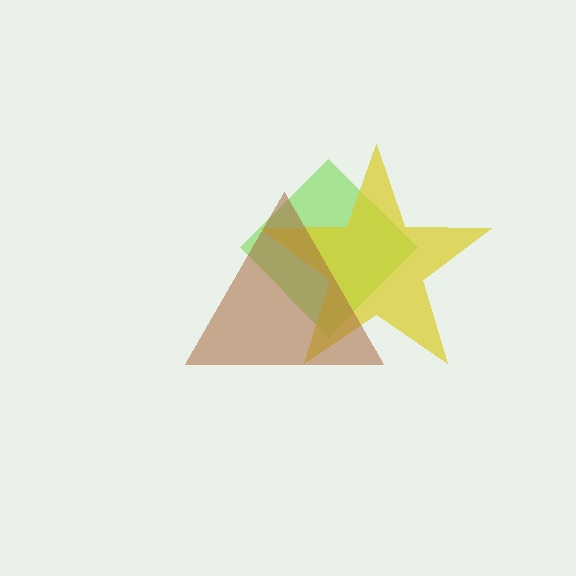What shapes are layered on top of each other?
The layered shapes are: a lime diamond, a yellow star, a brown triangle.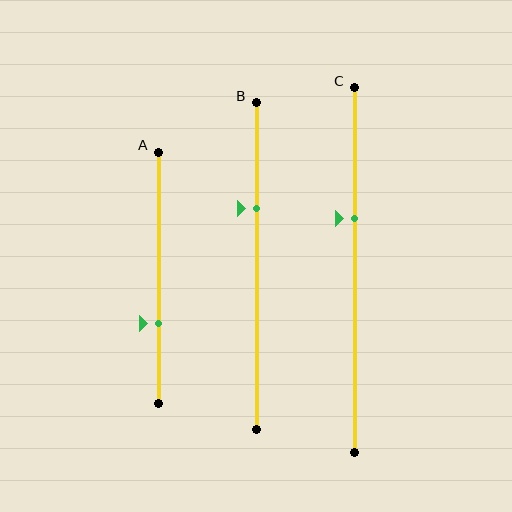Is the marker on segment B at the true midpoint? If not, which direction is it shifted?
No, the marker on segment B is shifted upward by about 18% of the segment length.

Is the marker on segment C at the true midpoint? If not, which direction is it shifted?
No, the marker on segment C is shifted upward by about 14% of the segment length.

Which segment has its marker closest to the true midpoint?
Segment C has its marker closest to the true midpoint.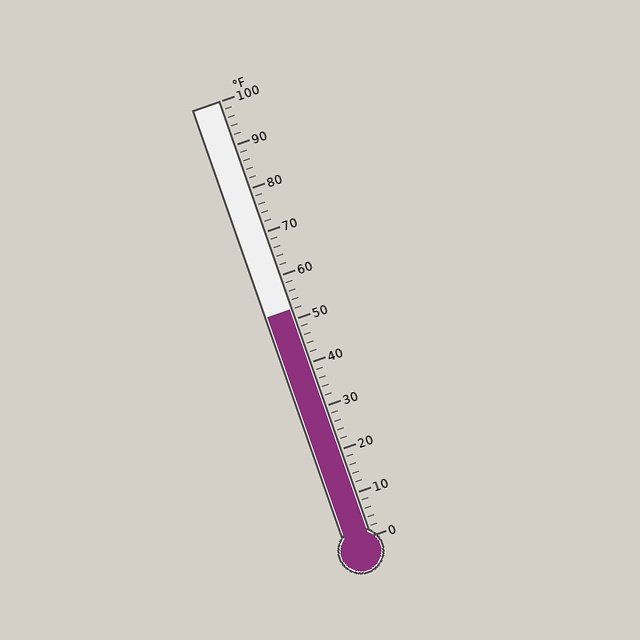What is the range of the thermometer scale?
The thermometer scale ranges from 0°F to 100°F.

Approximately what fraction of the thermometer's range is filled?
The thermometer is filled to approximately 50% of its range.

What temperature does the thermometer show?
The thermometer shows approximately 52°F.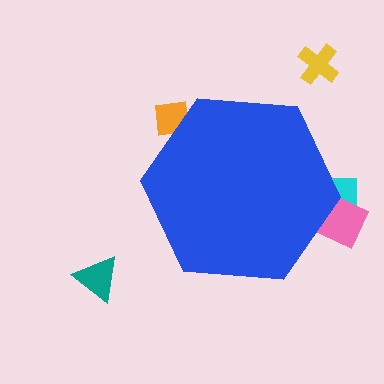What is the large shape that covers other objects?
A blue hexagon.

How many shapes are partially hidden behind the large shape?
3 shapes are partially hidden.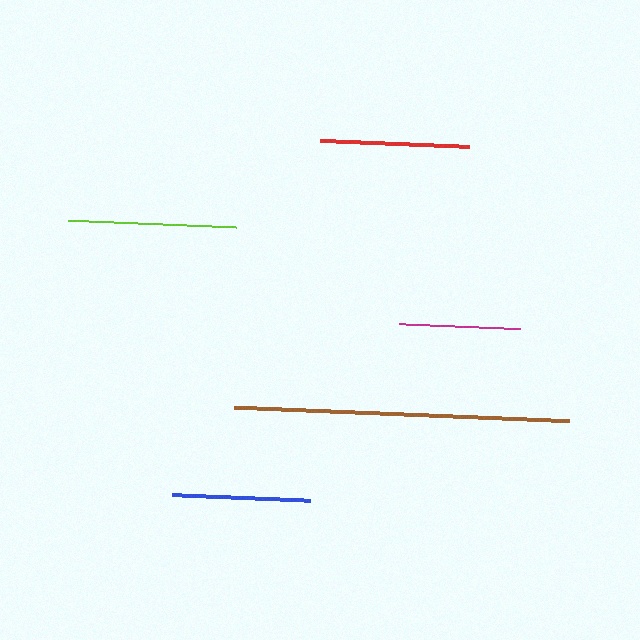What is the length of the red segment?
The red segment is approximately 149 pixels long.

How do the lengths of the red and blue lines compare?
The red and blue lines are approximately the same length.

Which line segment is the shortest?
The magenta line is the shortest at approximately 121 pixels.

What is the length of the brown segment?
The brown segment is approximately 334 pixels long.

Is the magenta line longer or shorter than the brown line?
The brown line is longer than the magenta line.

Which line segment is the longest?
The brown line is the longest at approximately 334 pixels.